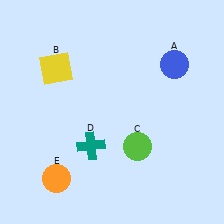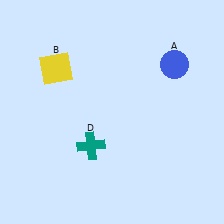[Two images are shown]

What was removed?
The orange circle (E), the lime circle (C) were removed in Image 2.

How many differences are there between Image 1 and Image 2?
There are 2 differences between the two images.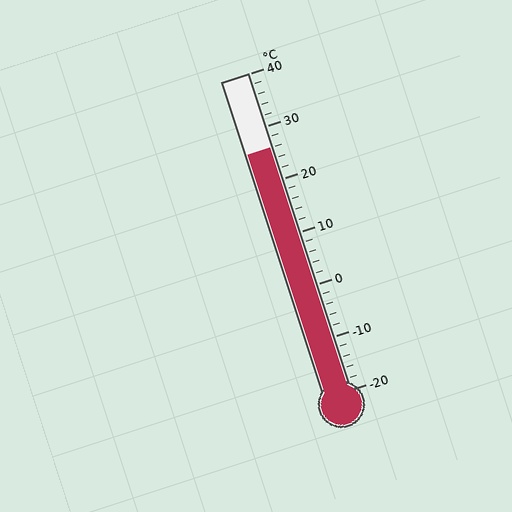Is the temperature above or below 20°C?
The temperature is above 20°C.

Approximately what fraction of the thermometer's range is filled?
The thermometer is filled to approximately 75% of its range.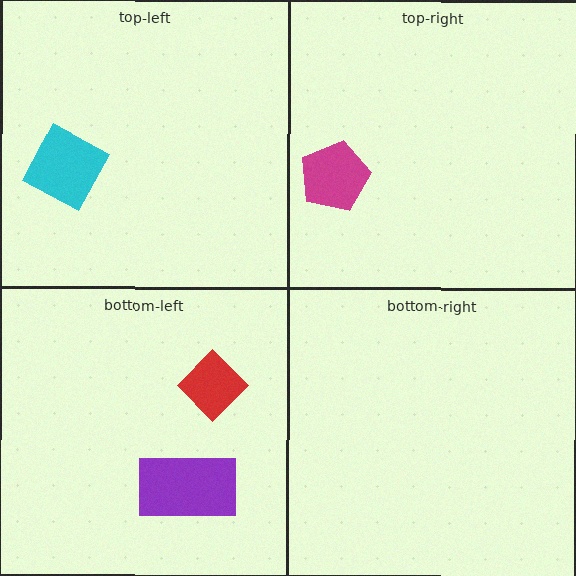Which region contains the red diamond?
The bottom-left region.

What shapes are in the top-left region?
The cyan square.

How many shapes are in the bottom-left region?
2.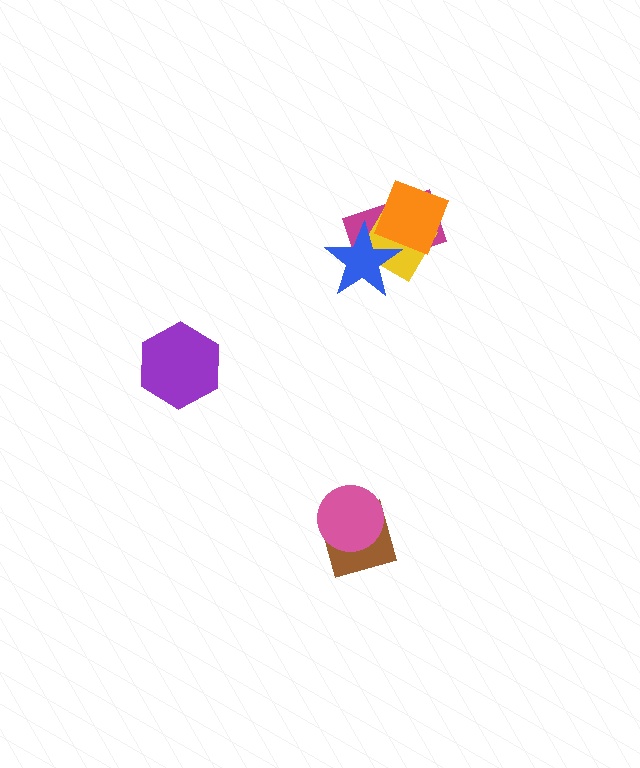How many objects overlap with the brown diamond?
1 object overlaps with the brown diamond.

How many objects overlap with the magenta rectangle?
3 objects overlap with the magenta rectangle.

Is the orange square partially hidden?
No, no other shape covers it.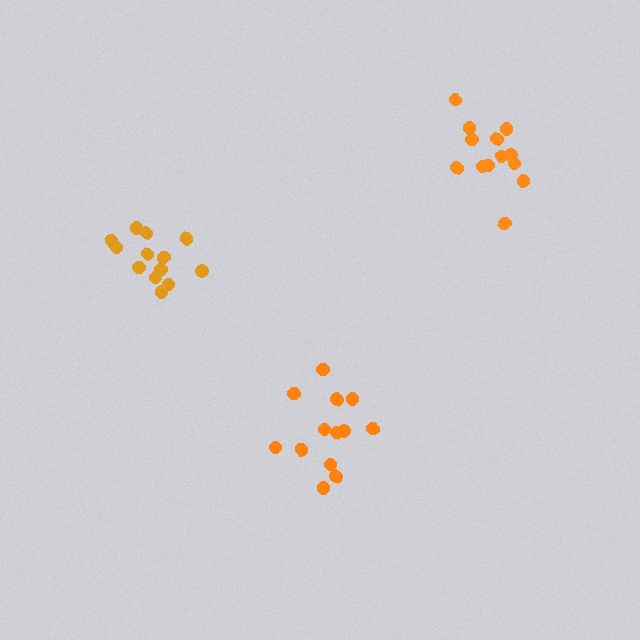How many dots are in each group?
Group 1: 13 dots, Group 2: 13 dots, Group 3: 13 dots (39 total).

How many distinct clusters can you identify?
There are 3 distinct clusters.